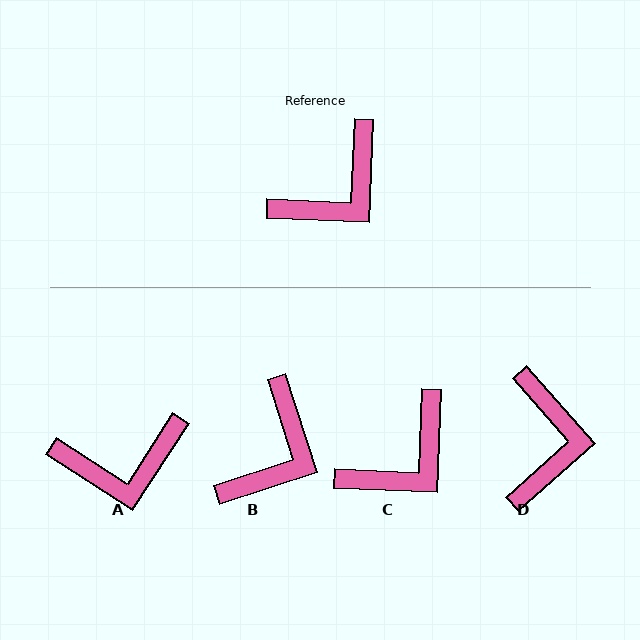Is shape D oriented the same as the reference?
No, it is off by about 44 degrees.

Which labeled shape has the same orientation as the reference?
C.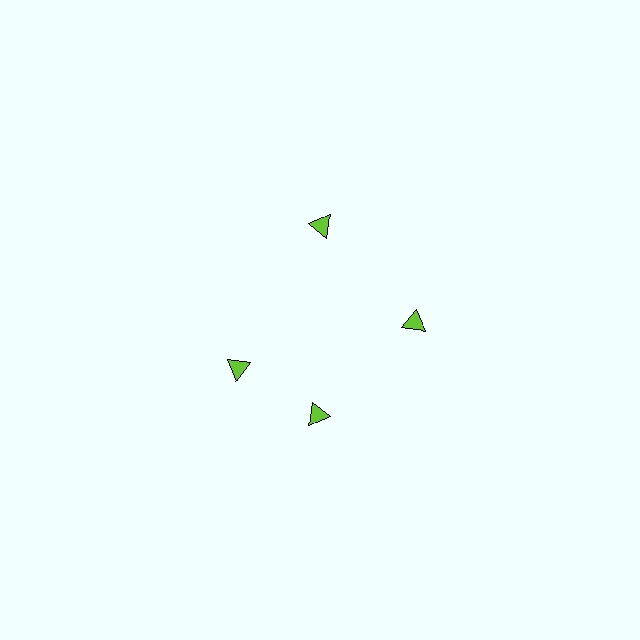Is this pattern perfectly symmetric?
No. The 4 lime triangles are arranged in a ring, but one element near the 9 o'clock position is rotated out of alignment along the ring, breaking the 4-fold rotational symmetry.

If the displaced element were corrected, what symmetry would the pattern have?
It would have 4-fold rotational symmetry — the pattern would map onto itself every 90 degrees.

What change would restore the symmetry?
The symmetry would be restored by rotating it back into even spacing with its neighbors so that all 4 triangles sit at equal angles and equal distance from the center.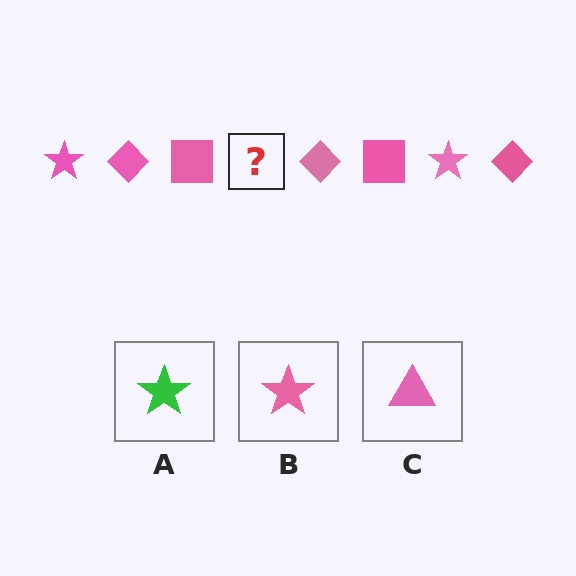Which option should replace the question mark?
Option B.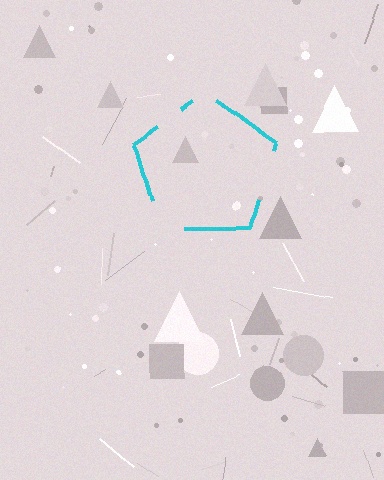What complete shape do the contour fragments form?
The contour fragments form a pentagon.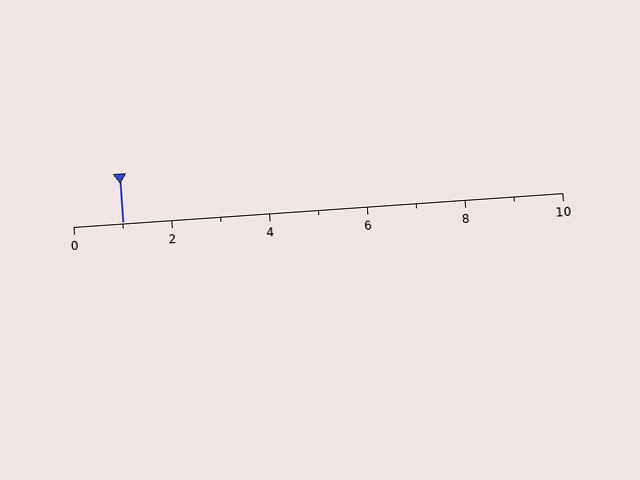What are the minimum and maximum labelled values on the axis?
The axis runs from 0 to 10.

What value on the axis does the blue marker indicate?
The marker indicates approximately 1.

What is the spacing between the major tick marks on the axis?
The major ticks are spaced 2 apart.